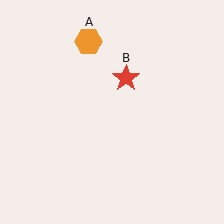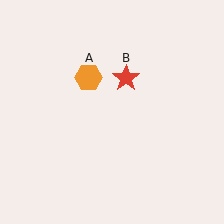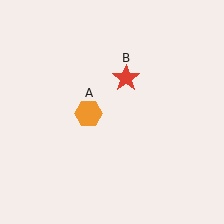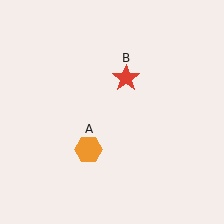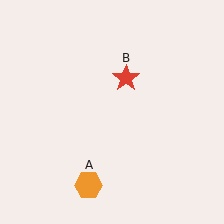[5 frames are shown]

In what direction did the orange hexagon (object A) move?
The orange hexagon (object A) moved down.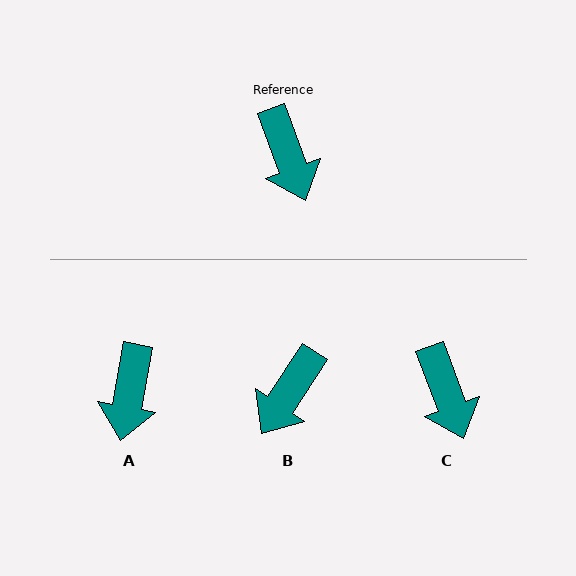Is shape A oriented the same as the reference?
No, it is off by about 31 degrees.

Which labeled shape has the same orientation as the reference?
C.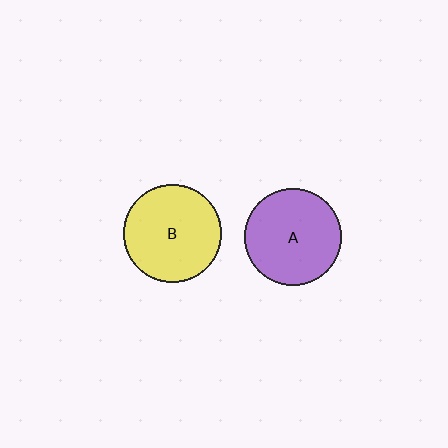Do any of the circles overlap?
No, none of the circles overlap.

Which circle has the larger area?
Circle B (yellow).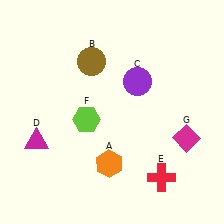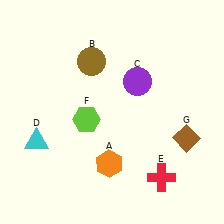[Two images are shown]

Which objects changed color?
D changed from magenta to cyan. G changed from magenta to brown.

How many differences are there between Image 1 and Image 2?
There are 2 differences between the two images.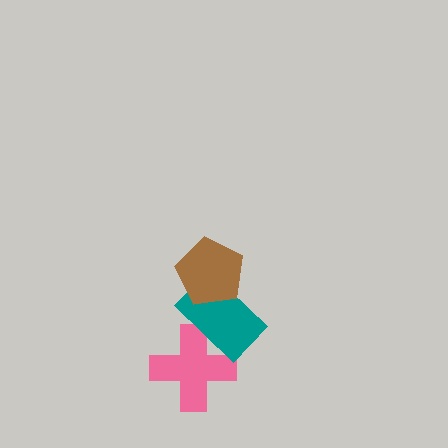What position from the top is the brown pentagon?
The brown pentagon is 1st from the top.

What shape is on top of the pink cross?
The teal rectangle is on top of the pink cross.